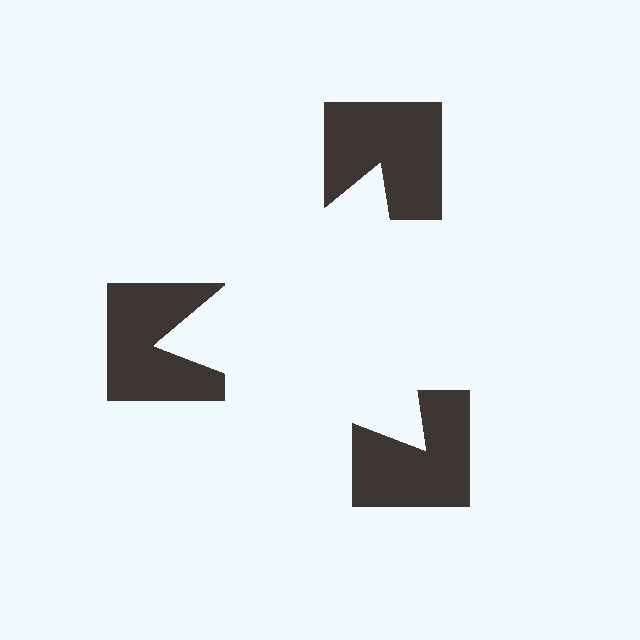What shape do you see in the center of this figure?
An illusory triangle — its edges are inferred from the aligned wedge cuts in the notched squares, not physically drawn.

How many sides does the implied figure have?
3 sides.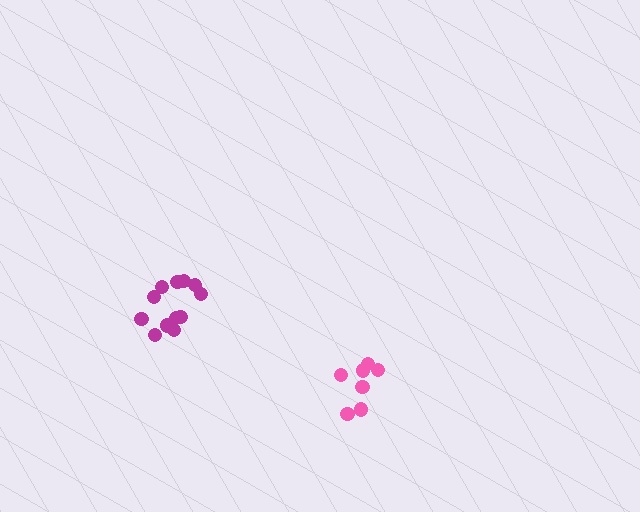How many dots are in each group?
Group 1: 12 dots, Group 2: 7 dots (19 total).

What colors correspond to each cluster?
The clusters are colored: magenta, pink.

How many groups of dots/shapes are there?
There are 2 groups.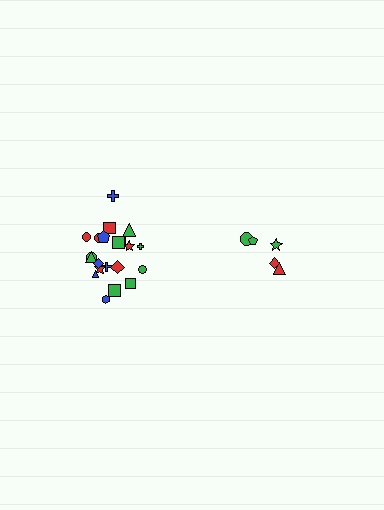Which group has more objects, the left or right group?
The left group.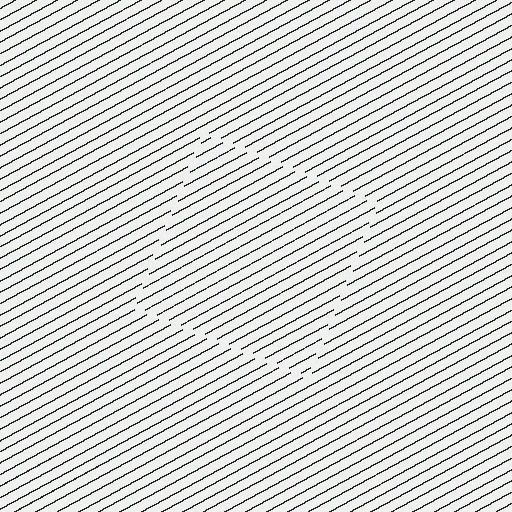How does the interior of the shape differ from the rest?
The interior of the shape contains the same grating, shifted by half a period — the contour is defined by the phase discontinuity where line-ends from the inner and outer gratings abut.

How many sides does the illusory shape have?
4 sides — the line-ends trace a square.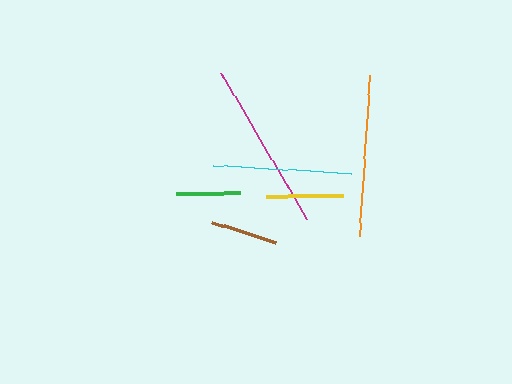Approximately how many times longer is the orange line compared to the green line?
The orange line is approximately 2.5 times the length of the green line.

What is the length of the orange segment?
The orange segment is approximately 161 pixels long.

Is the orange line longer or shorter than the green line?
The orange line is longer than the green line.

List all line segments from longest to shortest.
From longest to shortest: magenta, orange, cyan, yellow, brown, green.